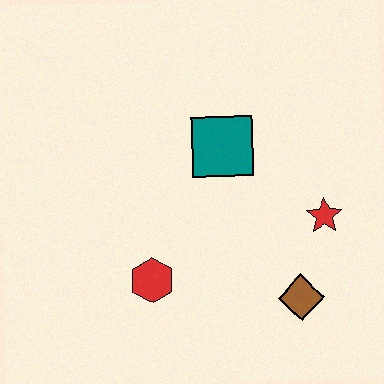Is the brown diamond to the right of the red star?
No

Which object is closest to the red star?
The brown diamond is closest to the red star.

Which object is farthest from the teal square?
The brown diamond is farthest from the teal square.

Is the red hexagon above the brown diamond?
Yes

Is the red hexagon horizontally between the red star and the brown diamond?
No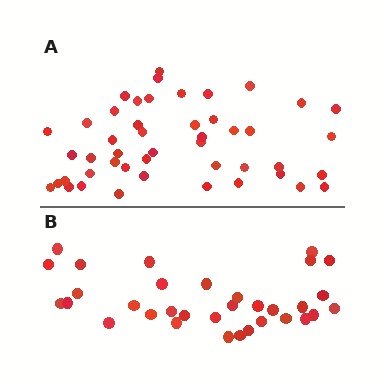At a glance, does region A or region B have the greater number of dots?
Region A (the top region) has more dots.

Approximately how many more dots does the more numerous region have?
Region A has approximately 15 more dots than region B.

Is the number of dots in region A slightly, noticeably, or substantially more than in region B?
Region A has noticeably more, but not dramatically so. The ratio is roughly 1.4 to 1.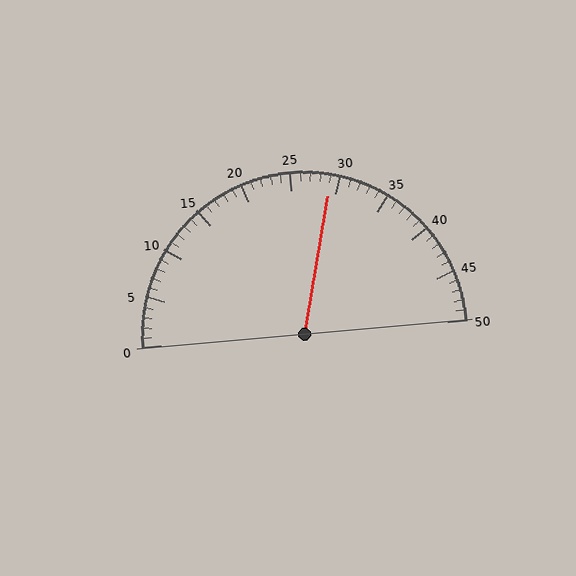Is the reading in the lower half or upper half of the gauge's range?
The reading is in the upper half of the range (0 to 50).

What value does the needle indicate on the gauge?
The needle indicates approximately 29.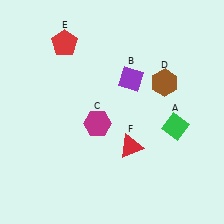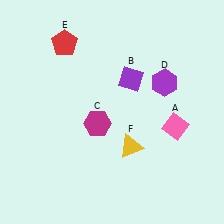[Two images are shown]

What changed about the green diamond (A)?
In Image 1, A is green. In Image 2, it changed to pink.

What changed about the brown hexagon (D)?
In Image 1, D is brown. In Image 2, it changed to purple.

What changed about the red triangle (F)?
In Image 1, F is red. In Image 2, it changed to yellow.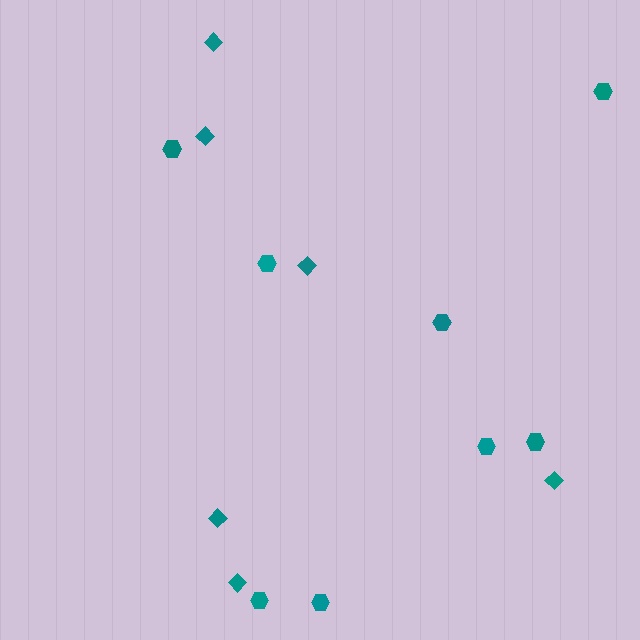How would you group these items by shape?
There are 2 groups: one group of diamonds (6) and one group of hexagons (8).